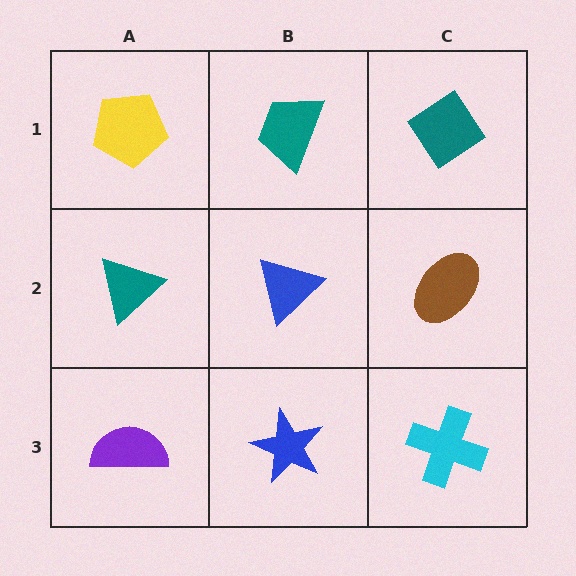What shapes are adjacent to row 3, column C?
A brown ellipse (row 2, column C), a blue star (row 3, column B).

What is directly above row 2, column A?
A yellow pentagon.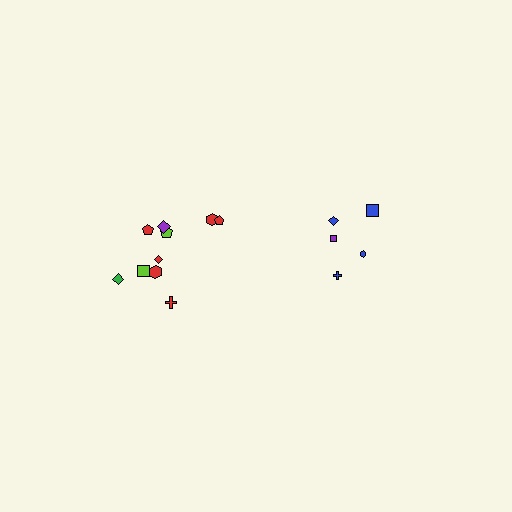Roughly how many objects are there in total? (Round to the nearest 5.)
Roughly 15 objects in total.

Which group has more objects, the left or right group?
The left group.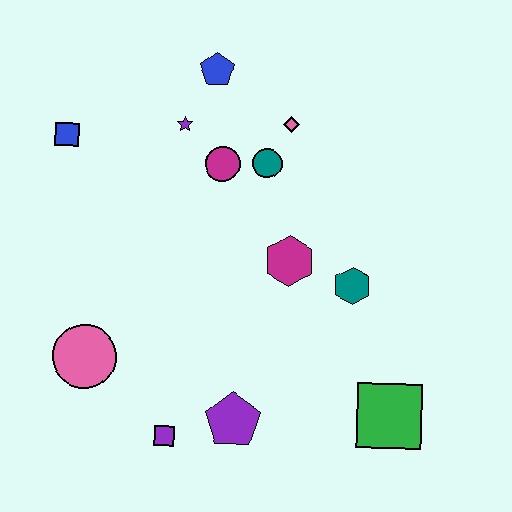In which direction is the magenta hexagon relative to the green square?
The magenta hexagon is above the green square.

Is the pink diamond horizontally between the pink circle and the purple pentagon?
No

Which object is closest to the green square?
The teal hexagon is closest to the green square.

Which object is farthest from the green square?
The blue square is farthest from the green square.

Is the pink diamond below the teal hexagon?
No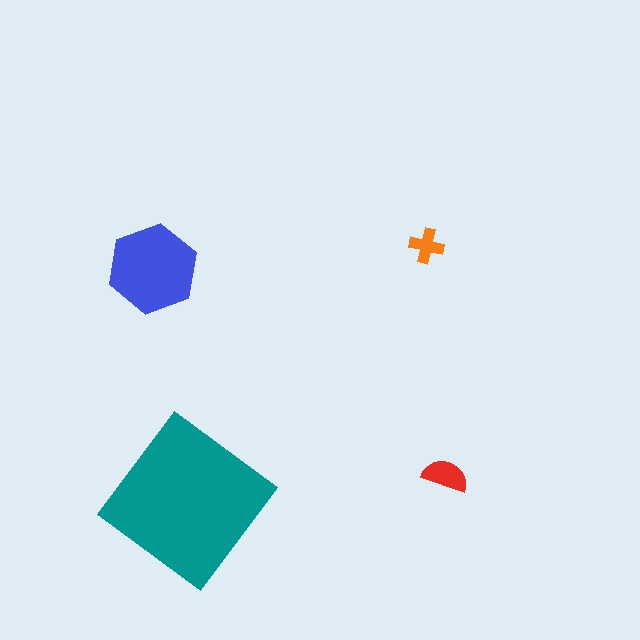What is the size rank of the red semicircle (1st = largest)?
3rd.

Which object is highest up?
The orange cross is topmost.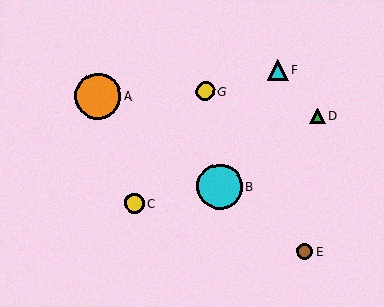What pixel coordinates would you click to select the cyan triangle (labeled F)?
Click at (278, 70) to select the cyan triangle F.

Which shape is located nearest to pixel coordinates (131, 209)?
The yellow circle (labeled C) at (134, 203) is nearest to that location.